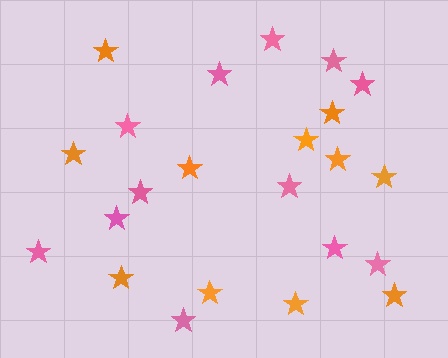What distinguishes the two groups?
There are 2 groups: one group of orange stars (11) and one group of pink stars (12).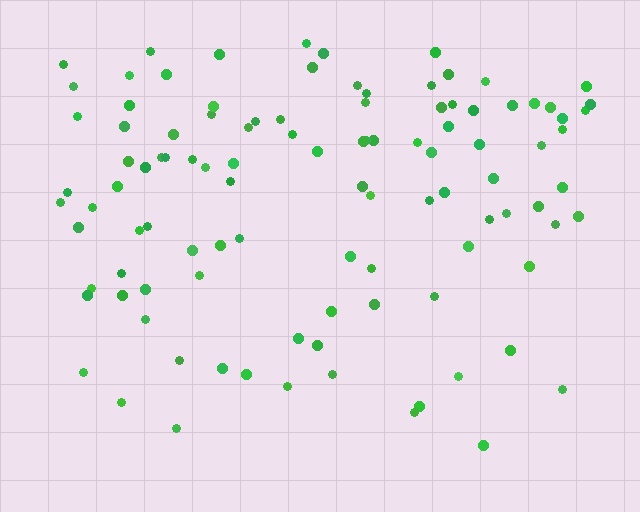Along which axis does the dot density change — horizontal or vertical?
Vertical.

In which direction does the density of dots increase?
From bottom to top, with the top side densest.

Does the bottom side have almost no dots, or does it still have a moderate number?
Still a moderate number, just noticeably fewer than the top.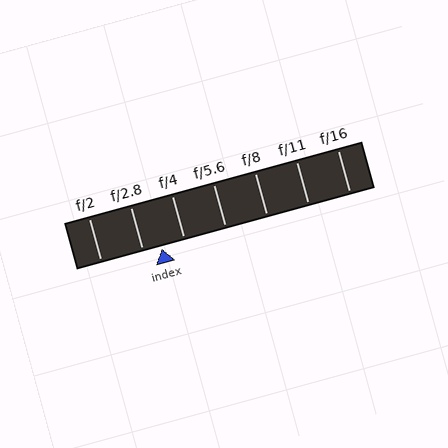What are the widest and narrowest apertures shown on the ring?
The widest aperture shown is f/2 and the narrowest is f/16.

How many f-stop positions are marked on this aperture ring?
There are 7 f-stop positions marked.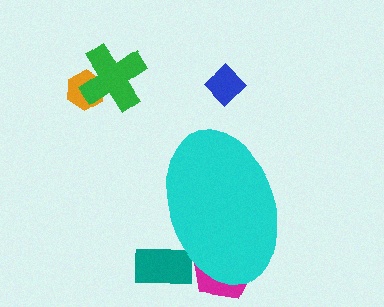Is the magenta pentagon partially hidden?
Yes, the magenta pentagon is partially hidden behind the cyan ellipse.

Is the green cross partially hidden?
No, the green cross is fully visible.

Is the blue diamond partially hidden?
No, the blue diamond is fully visible.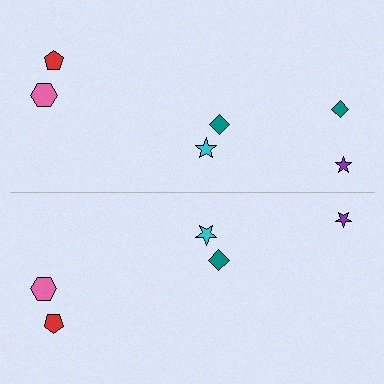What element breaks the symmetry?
A teal diamond is missing from the bottom side.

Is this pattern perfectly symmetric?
No, the pattern is not perfectly symmetric. A teal diamond is missing from the bottom side.